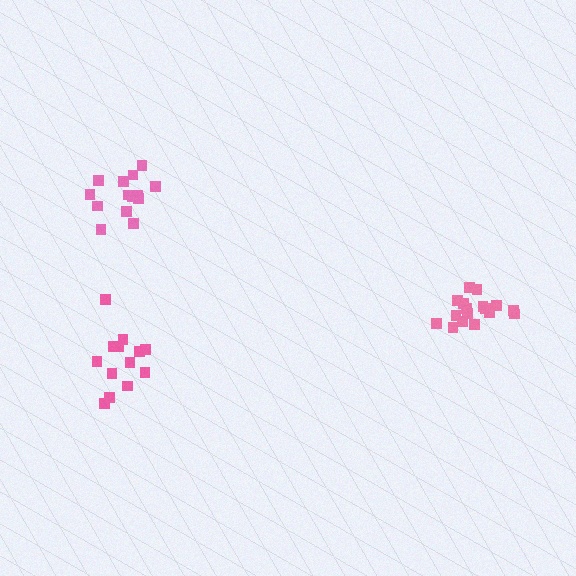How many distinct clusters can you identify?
There are 3 distinct clusters.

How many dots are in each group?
Group 1: 14 dots, Group 2: 13 dots, Group 3: 17 dots (44 total).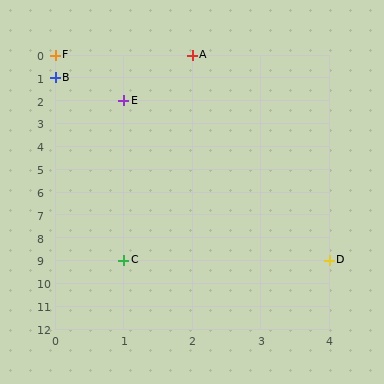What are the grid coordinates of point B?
Point B is at grid coordinates (0, 1).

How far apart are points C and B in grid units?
Points C and B are 1 column and 8 rows apart (about 8.1 grid units diagonally).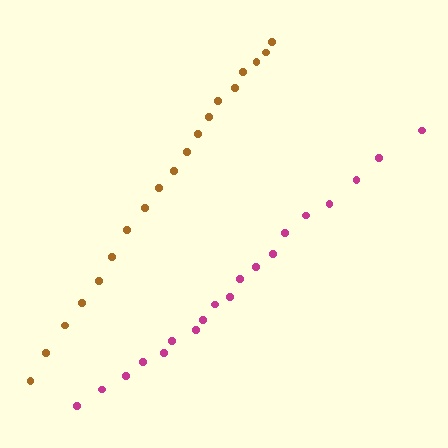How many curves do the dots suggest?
There are 2 distinct paths.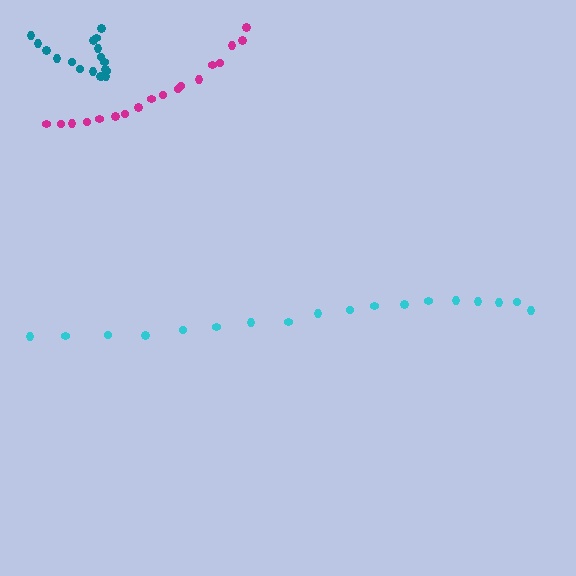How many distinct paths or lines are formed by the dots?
There are 3 distinct paths.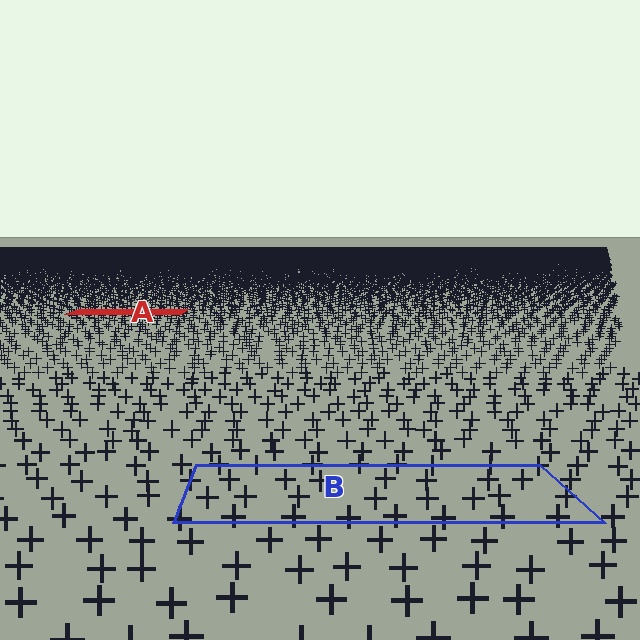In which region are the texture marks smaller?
The texture marks are smaller in region A, because it is farther away.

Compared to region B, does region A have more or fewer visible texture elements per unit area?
Region A has more texture elements per unit area — they are packed more densely because it is farther away.